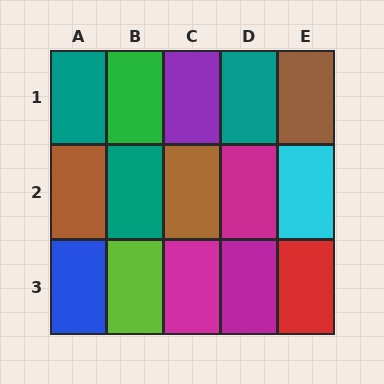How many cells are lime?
1 cell is lime.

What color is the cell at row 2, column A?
Brown.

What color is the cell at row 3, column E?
Red.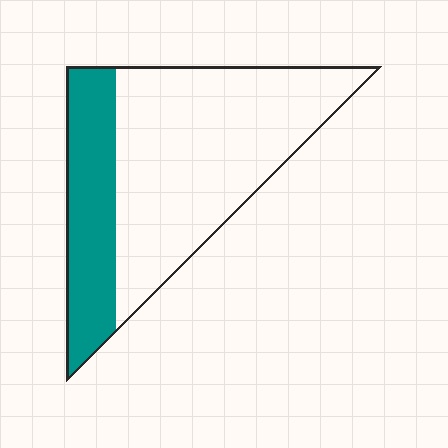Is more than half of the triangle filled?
No.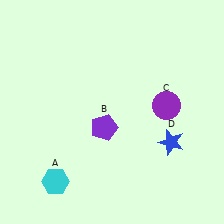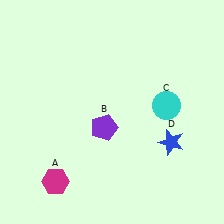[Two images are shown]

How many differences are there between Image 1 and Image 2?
There are 2 differences between the two images.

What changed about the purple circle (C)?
In Image 1, C is purple. In Image 2, it changed to cyan.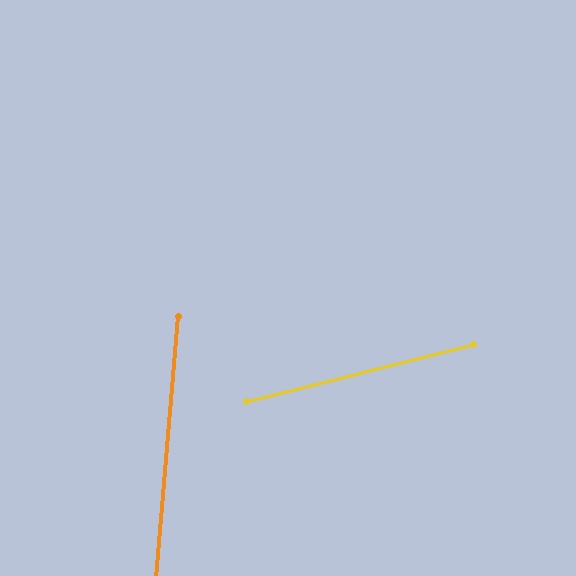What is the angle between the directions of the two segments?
Approximately 71 degrees.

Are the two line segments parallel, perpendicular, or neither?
Neither parallel nor perpendicular — they differ by about 71°.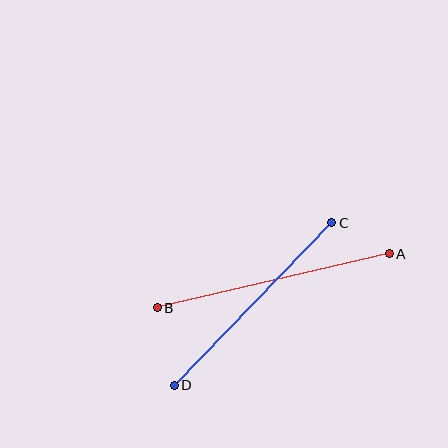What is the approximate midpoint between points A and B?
The midpoint is at approximately (273, 281) pixels.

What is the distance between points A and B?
The distance is approximately 239 pixels.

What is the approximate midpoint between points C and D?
The midpoint is at approximately (253, 304) pixels.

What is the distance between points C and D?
The distance is approximately 226 pixels.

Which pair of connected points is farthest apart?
Points A and B are farthest apart.